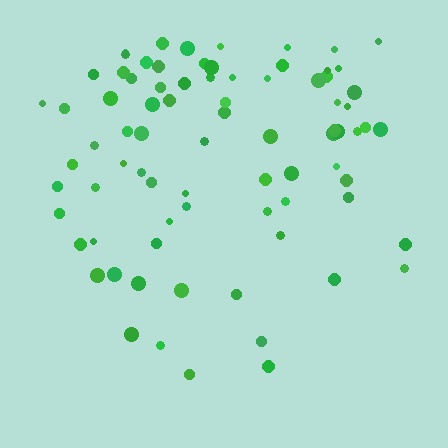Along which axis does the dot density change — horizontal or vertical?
Vertical.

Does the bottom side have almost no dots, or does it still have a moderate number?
Still a moderate number, just noticeably fewer than the top.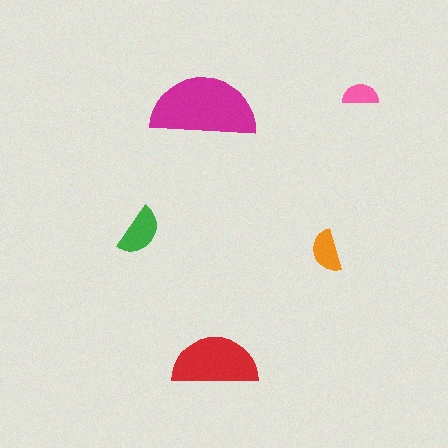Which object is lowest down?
The red semicircle is bottommost.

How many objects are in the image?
There are 5 objects in the image.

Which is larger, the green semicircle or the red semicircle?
The red one.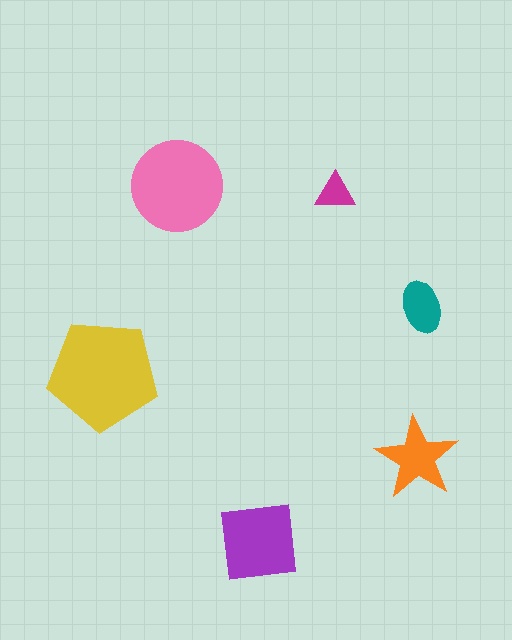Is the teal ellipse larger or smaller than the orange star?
Smaller.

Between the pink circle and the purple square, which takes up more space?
The pink circle.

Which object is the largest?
The yellow pentagon.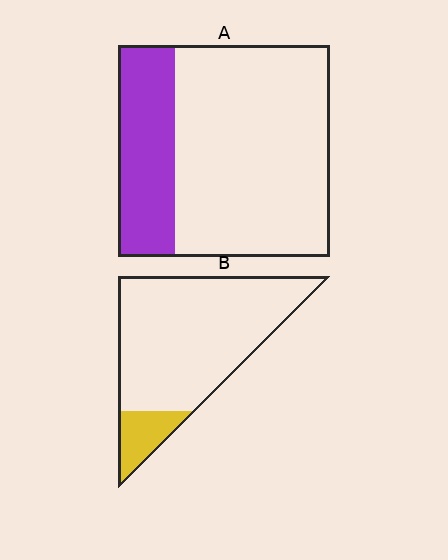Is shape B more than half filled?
No.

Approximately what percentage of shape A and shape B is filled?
A is approximately 25% and B is approximately 15%.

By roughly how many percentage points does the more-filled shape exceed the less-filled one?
By roughly 15 percentage points (A over B).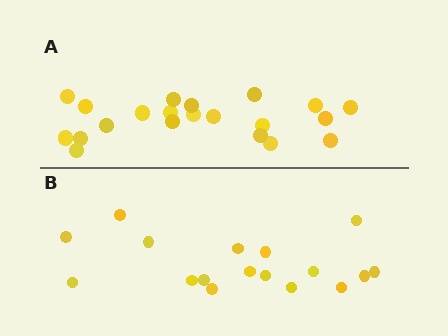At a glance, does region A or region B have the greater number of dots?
Region A (the top region) has more dots.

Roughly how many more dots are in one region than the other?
Region A has about 4 more dots than region B.